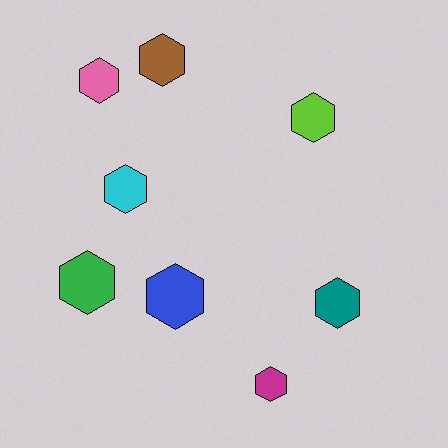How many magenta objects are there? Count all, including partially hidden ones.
There is 1 magenta object.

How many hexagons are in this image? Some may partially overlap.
There are 8 hexagons.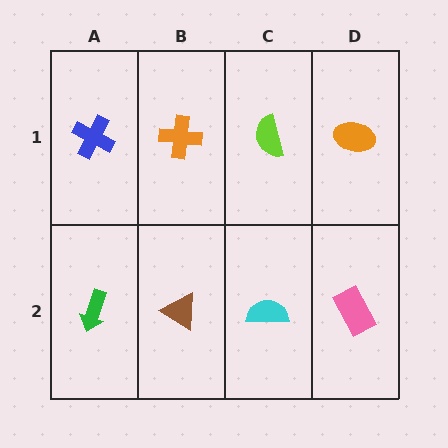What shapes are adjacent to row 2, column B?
An orange cross (row 1, column B), a green arrow (row 2, column A), a cyan semicircle (row 2, column C).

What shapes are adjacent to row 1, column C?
A cyan semicircle (row 2, column C), an orange cross (row 1, column B), an orange ellipse (row 1, column D).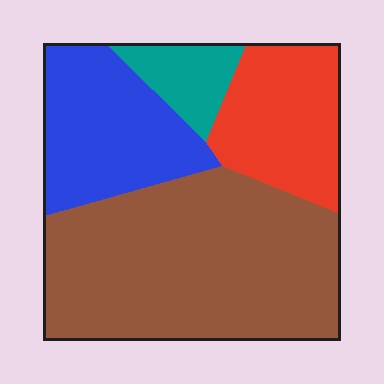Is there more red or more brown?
Brown.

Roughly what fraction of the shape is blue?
Blue covers about 20% of the shape.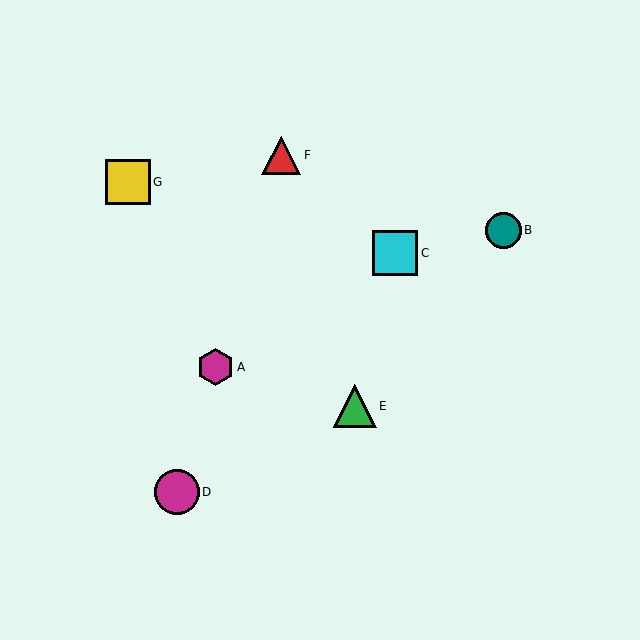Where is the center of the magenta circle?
The center of the magenta circle is at (177, 492).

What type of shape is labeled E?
Shape E is a green triangle.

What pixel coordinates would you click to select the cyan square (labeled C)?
Click at (395, 253) to select the cyan square C.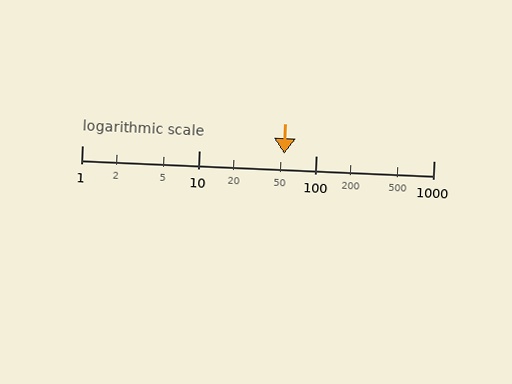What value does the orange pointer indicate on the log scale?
The pointer indicates approximately 53.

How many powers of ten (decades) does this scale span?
The scale spans 3 decades, from 1 to 1000.